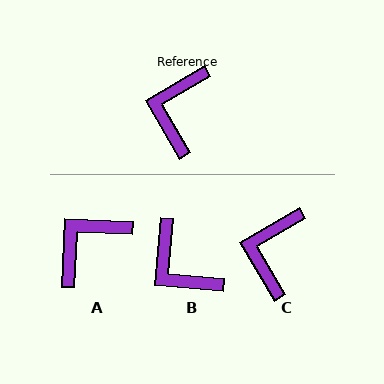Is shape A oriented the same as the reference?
No, it is off by about 33 degrees.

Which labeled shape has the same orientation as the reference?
C.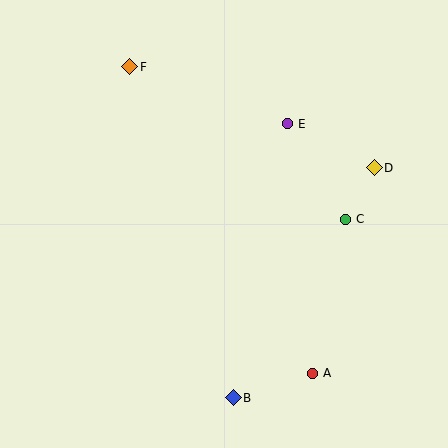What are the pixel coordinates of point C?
Point C is at (346, 219).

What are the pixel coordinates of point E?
Point E is at (288, 124).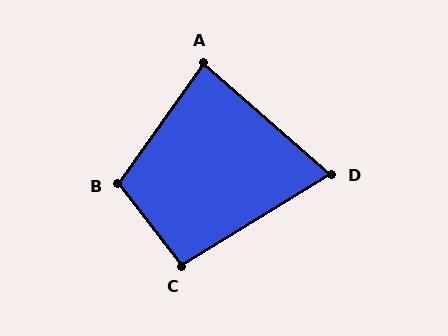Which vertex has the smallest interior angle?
D, at approximately 73 degrees.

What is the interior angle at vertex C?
Approximately 96 degrees (obtuse).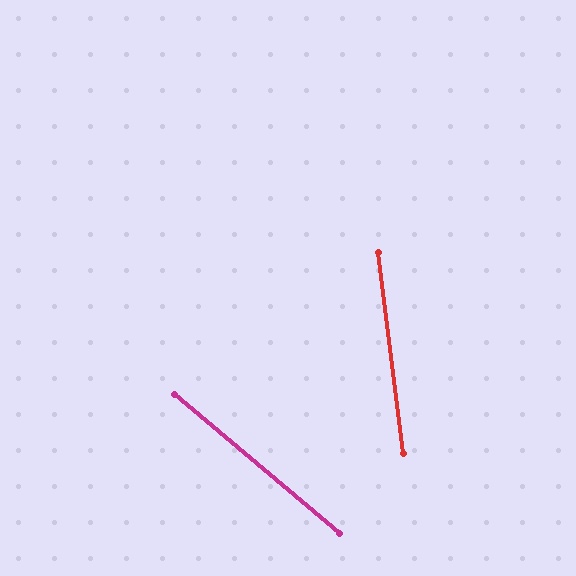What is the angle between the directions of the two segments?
Approximately 43 degrees.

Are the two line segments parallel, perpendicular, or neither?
Neither parallel nor perpendicular — they differ by about 43°.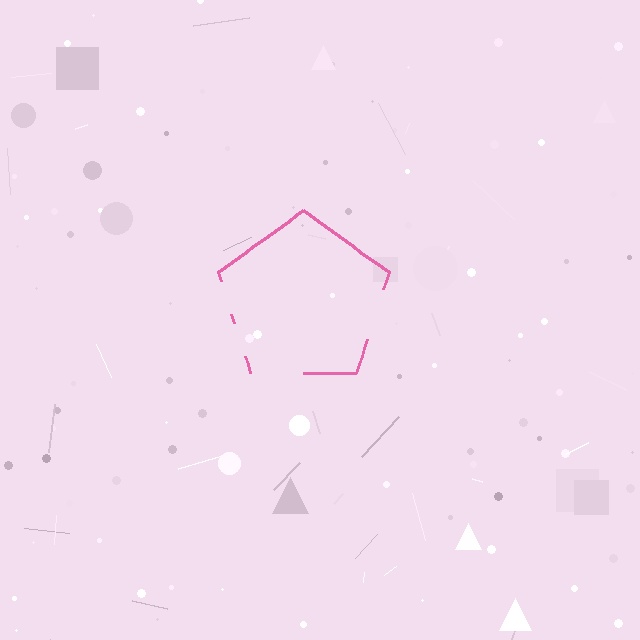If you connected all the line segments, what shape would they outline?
They would outline a pentagon.